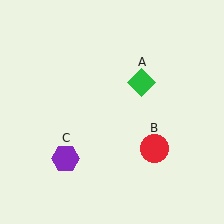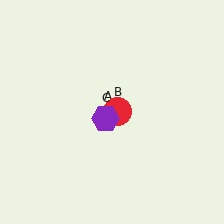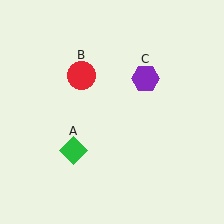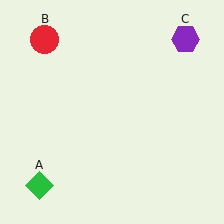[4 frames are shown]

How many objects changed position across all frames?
3 objects changed position: green diamond (object A), red circle (object B), purple hexagon (object C).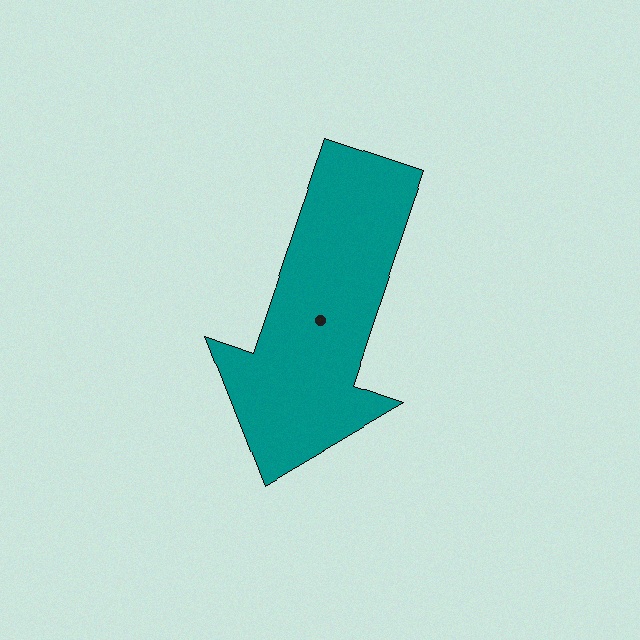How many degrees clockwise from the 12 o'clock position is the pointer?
Approximately 199 degrees.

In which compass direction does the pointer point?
South.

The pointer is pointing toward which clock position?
Roughly 7 o'clock.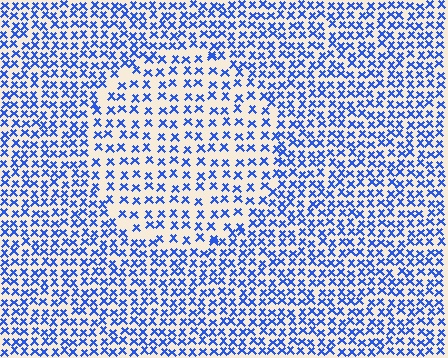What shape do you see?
I see a circle.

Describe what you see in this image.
The image contains small blue elements arranged at two different densities. A circle-shaped region is visible where the elements are less densely packed than the surrounding area.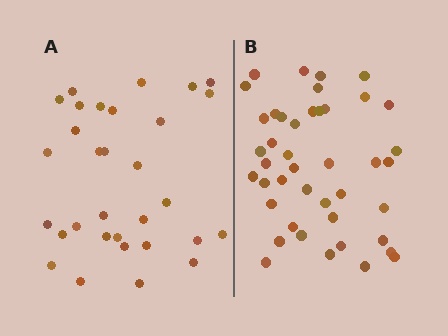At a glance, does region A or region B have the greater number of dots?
Region B (the right region) has more dots.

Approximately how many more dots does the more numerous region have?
Region B has roughly 12 or so more dots than region A.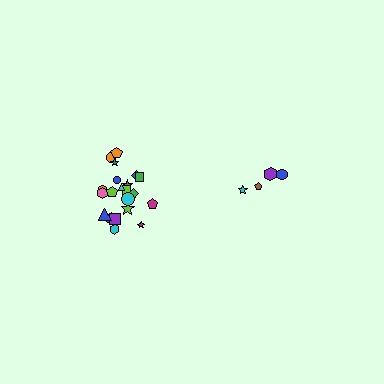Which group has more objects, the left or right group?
The left group.